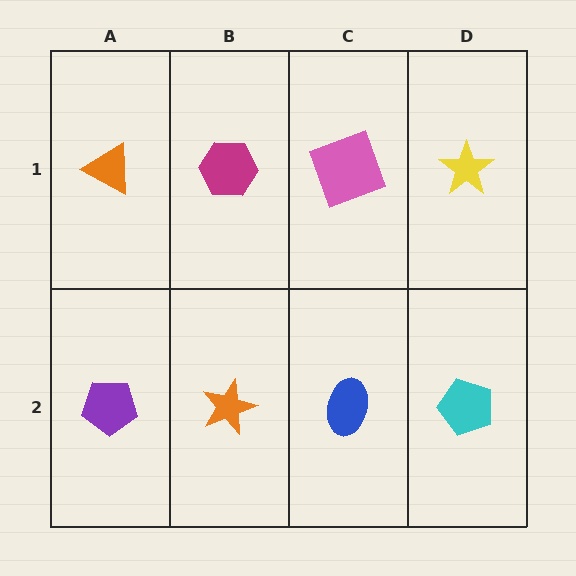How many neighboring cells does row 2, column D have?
2.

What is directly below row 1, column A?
A purple pentagon.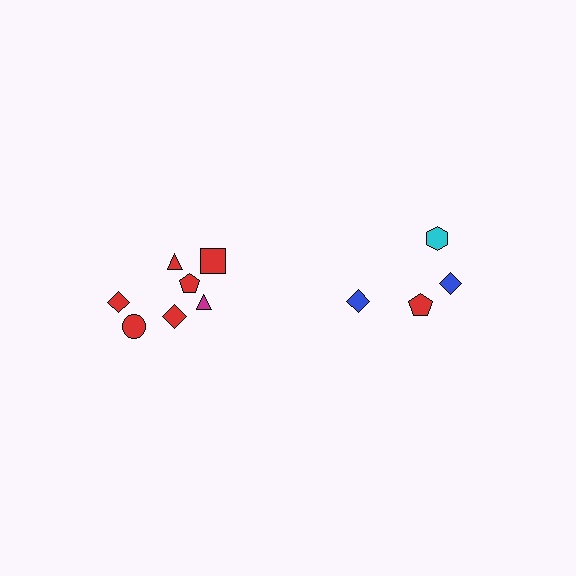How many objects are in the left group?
There are 7 objects.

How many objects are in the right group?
There are 4 objects.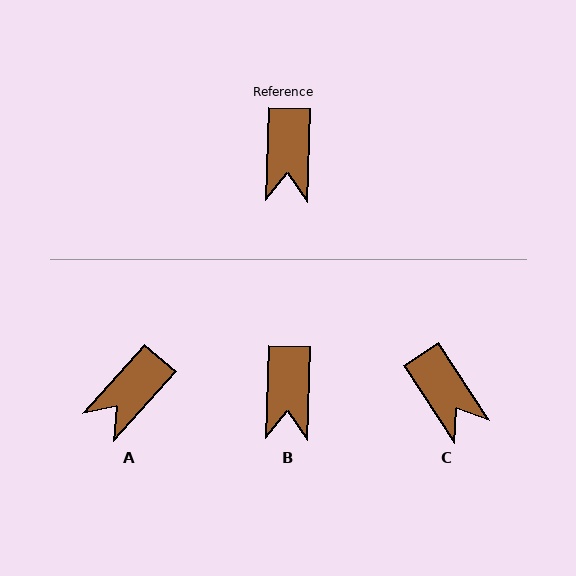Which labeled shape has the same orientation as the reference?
B.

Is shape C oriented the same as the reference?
No, it is off by about 35 degrees.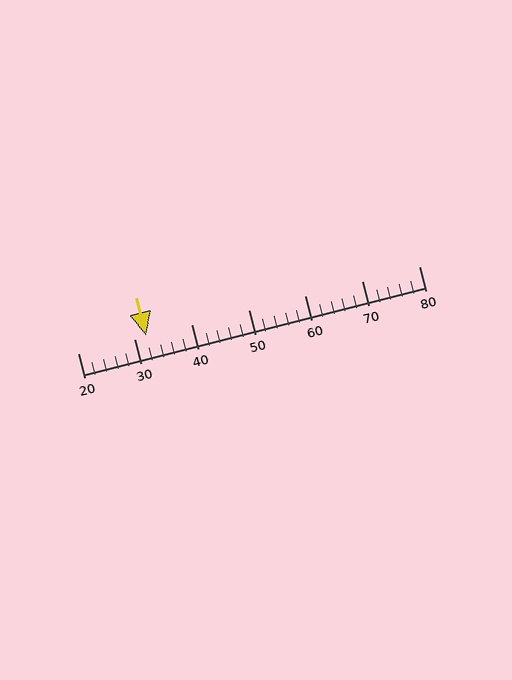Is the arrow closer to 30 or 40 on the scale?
The arrow is closer to 30.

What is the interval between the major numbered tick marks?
The major tick marks are spaced 10 units apart.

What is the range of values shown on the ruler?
The ruler shows values from 20 to 80.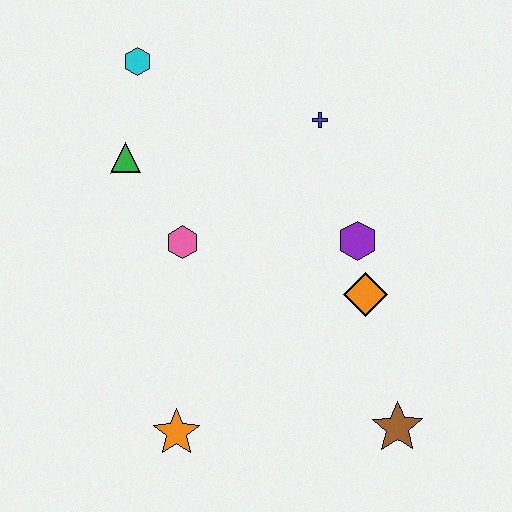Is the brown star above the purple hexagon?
No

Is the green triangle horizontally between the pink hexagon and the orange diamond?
No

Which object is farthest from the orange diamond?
The cyan hexagon is farthest from the orange diamond.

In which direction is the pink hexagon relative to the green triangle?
The pink hexagon is below the green triangle.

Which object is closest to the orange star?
The pink hexagon is closest to the orange star.